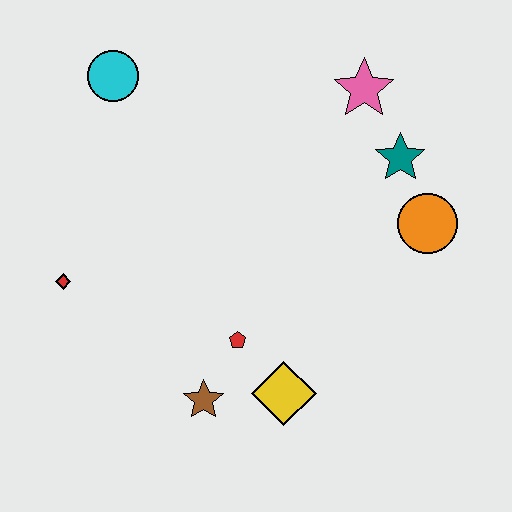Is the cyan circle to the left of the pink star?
Yes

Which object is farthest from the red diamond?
The orange circle is farthest from the red diamond.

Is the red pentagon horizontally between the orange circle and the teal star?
No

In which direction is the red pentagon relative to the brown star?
The red pentagon is above the brown star.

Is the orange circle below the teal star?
Yes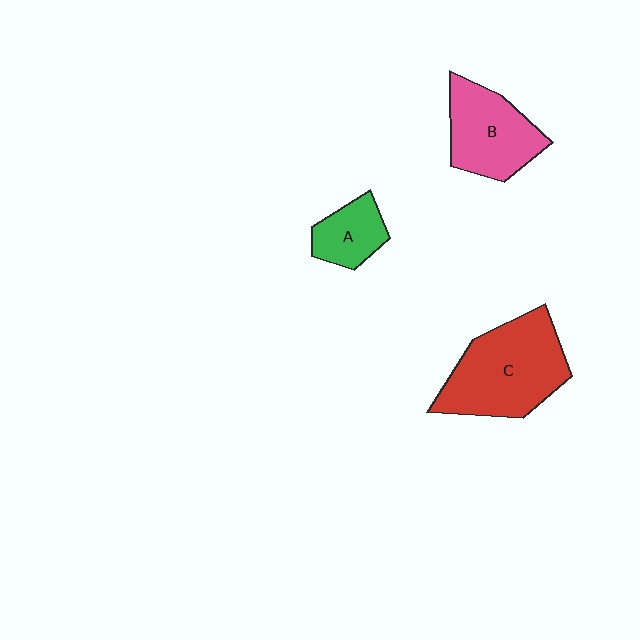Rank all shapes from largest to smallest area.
From largest to smallest: C (red), B (pink), A (green).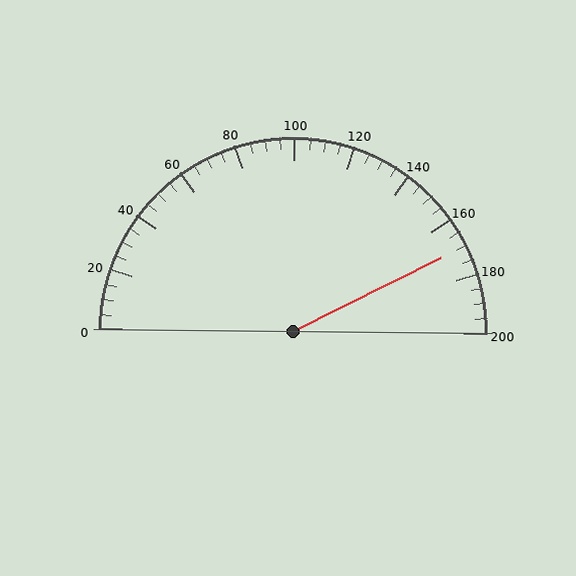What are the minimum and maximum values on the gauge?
The gauge ranges from 0 to 200.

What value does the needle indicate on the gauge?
The needle indicates approximately 170.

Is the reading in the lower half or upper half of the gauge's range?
The reading is in the upper half of the range (0 to 200).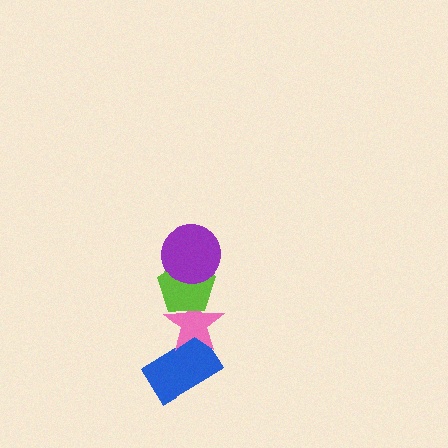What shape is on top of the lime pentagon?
The purple circle is on top of the lime pentagon.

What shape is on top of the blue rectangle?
The pink star is on top of the blue rectangle.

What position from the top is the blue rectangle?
The blue rectangle is 4th from the top.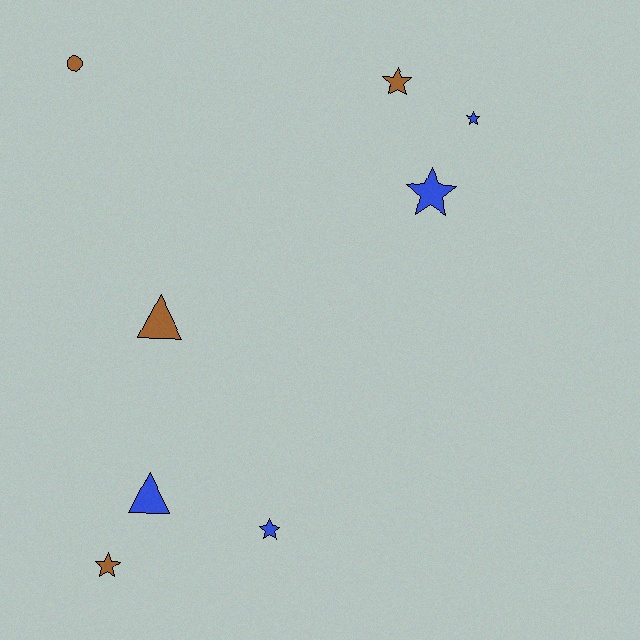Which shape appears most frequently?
Star, with 5 objects.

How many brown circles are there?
There is 1 brown circle.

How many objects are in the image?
There are 8 objects.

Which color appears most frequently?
Blue, with 4 objects.